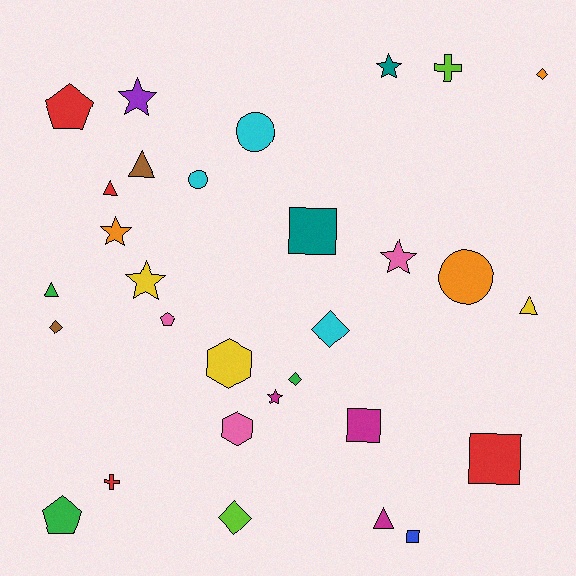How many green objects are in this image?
There are 3 green objects.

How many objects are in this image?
There are 30 objects.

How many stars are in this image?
There are 6 stars.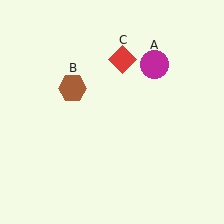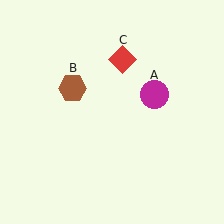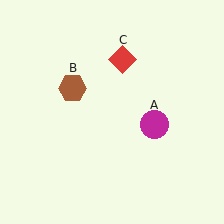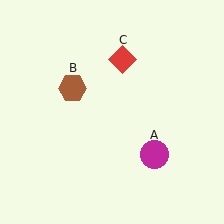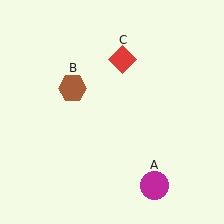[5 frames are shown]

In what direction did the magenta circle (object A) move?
The magenta circle (object A) moved down.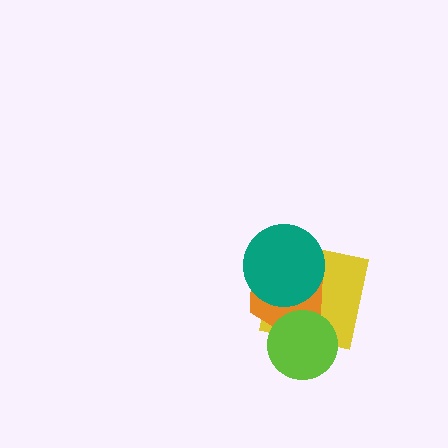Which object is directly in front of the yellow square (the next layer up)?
The orange hexagon is directly in front of the yellow square.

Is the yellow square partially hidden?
Yes, it is partially covered by another shape.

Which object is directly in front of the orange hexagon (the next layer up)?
The lime circle is directly in front of the orange hexagon.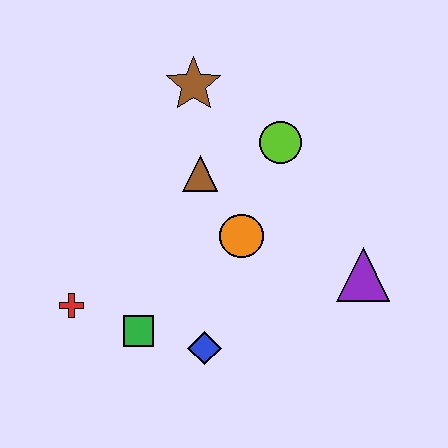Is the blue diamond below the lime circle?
Yes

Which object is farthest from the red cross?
The purple triangle is farthest from the red cross.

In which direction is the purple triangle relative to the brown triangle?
The purple triangle is to the right of the brown triangle.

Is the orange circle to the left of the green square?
No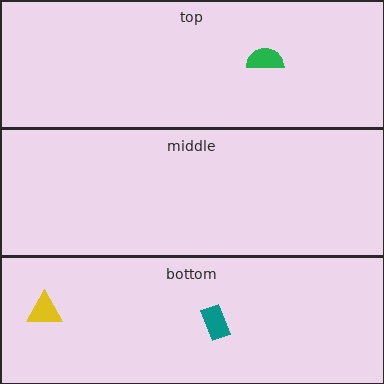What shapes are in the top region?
The green semicircle.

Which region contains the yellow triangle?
The bottom region.